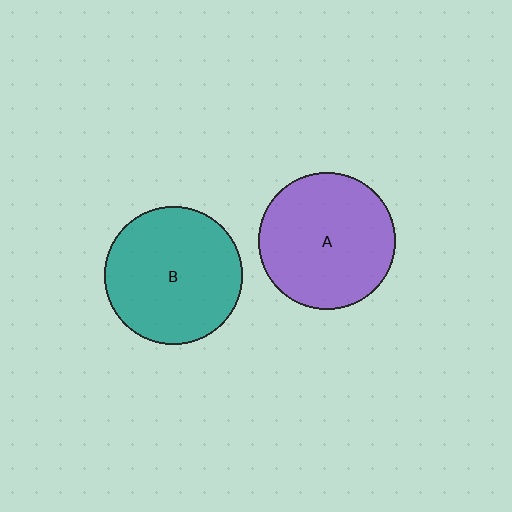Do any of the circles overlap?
No, none of the circles overlap.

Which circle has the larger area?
Circle B (teal).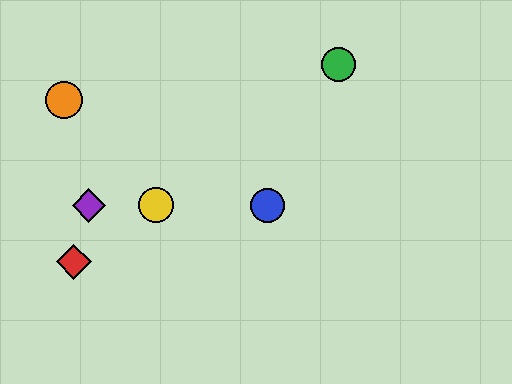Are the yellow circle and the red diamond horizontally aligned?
No, the yellow circle is at y≈205 and the red diamond is at y≈262.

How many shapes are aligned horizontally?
3 shapes (the blue circle, the yellow circle, the purple diamond) are aligned horizontally.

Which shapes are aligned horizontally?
The blue circle, the yellow circle, the purple diamond are aligned horizontally.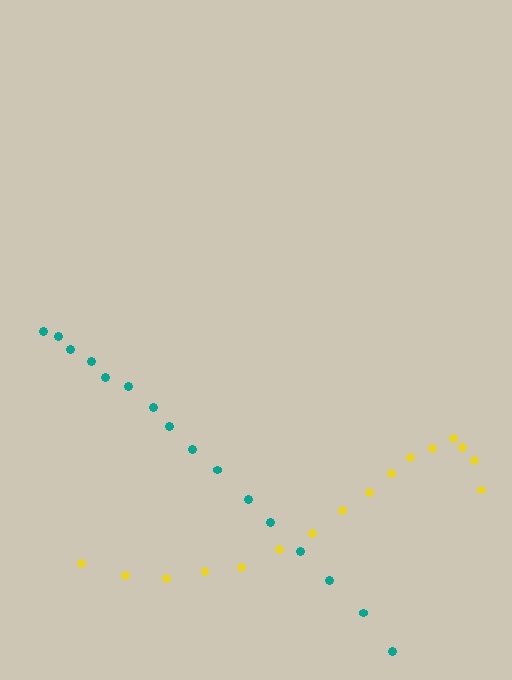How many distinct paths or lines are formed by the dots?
There are 2 distinct paths.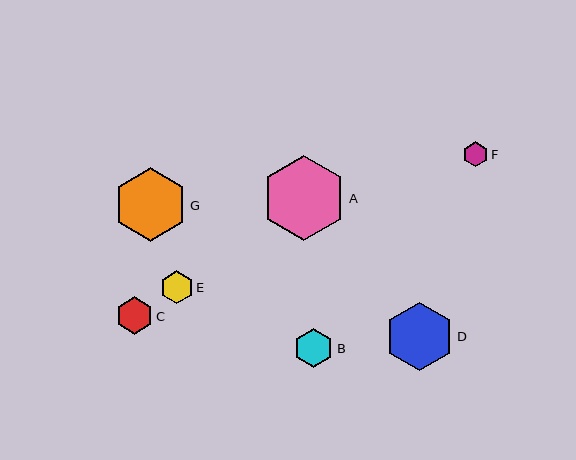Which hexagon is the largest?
Hexagon A is the largest with a size of approximately 85 pixels.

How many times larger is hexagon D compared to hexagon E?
Hexagon D is approximately 2.1 times the size of hexagon E.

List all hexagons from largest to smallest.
From largest to smallest: A, G, D, B, C, E, F.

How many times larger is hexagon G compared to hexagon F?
Hexagon G is approximately 2.9 times the size of hexagon F.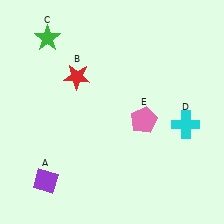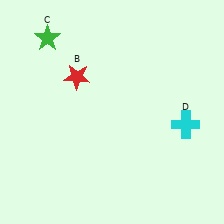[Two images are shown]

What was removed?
The purple diamond (A), the pink pentagon (E) were removed in Image 2.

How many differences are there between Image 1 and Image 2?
There are 2 differences between the two images.